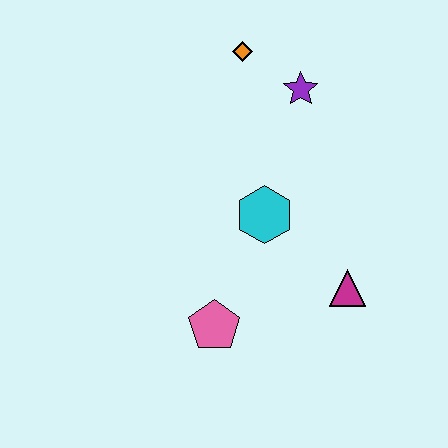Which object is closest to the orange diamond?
The purple star is closest to the orange diamond.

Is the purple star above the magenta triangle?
Yes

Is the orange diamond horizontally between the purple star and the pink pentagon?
Yes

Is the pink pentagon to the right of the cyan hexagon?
No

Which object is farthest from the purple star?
The pink pentagon is farthest from the purple star.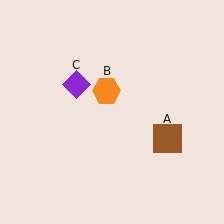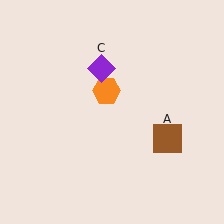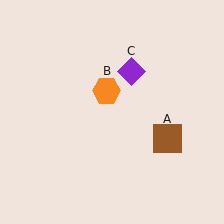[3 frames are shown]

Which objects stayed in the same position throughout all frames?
Brown square (object A) and orange hexagon (object B) remained stationary.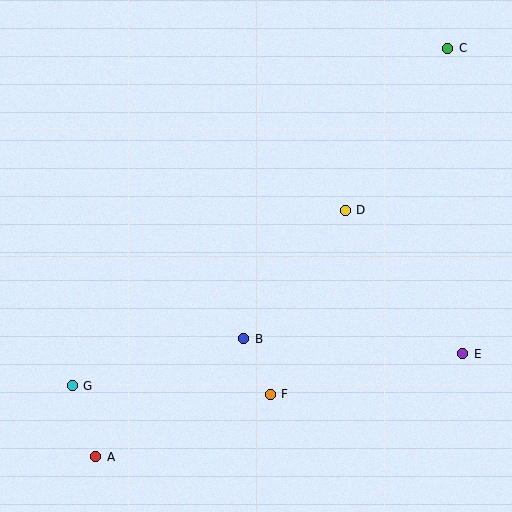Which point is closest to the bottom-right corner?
Point E is closest to the bottom-right corner.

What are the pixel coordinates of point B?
Point B is at (244, 339).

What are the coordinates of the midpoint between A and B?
The midpoint between A and B is at (170, 398).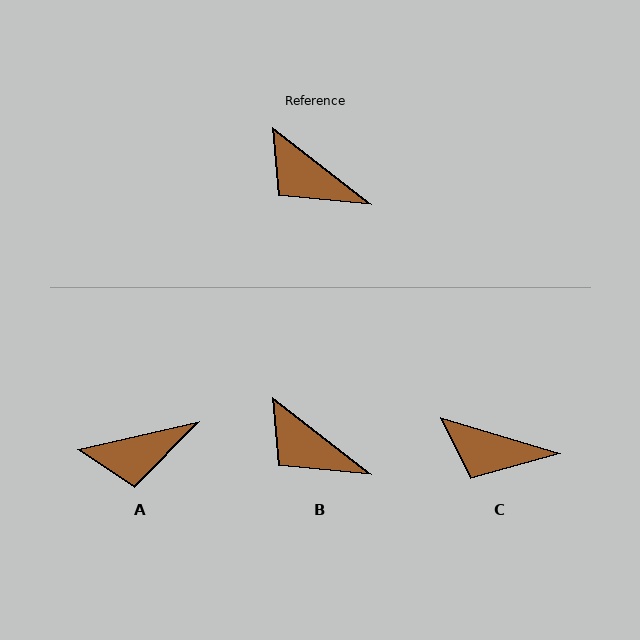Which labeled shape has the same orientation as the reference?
B.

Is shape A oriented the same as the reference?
No, it is off by about 51 degrees.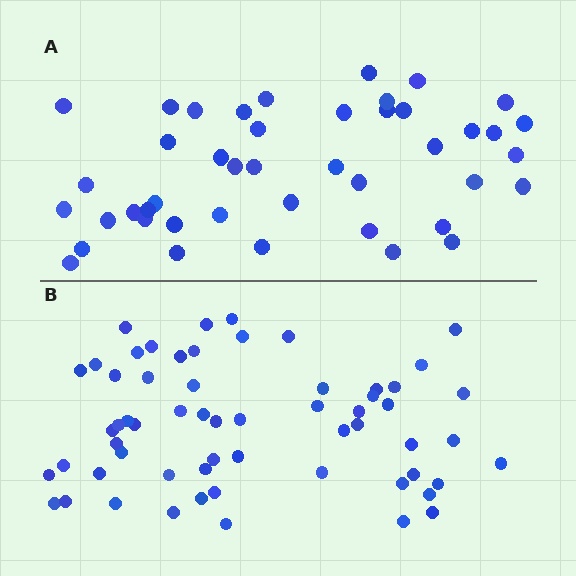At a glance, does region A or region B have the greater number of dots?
Region B (the bottom region) has more dots.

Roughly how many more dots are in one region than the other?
Region B has approximately 15 more dots than region A.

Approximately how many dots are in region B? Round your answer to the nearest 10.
About 60 dots.